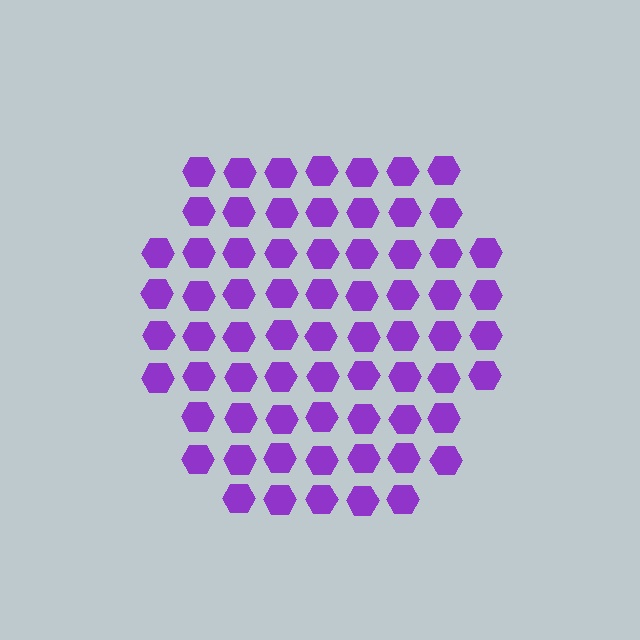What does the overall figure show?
The overall figure shows a hexagon.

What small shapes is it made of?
It is made of small hexagons.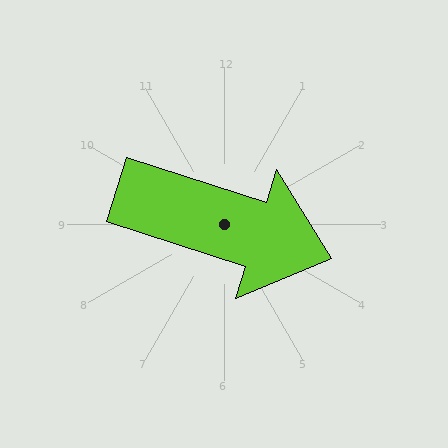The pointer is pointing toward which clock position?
Roughly 4 o'clock.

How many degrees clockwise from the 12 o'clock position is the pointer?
Approximately 108 degrees.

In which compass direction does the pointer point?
East.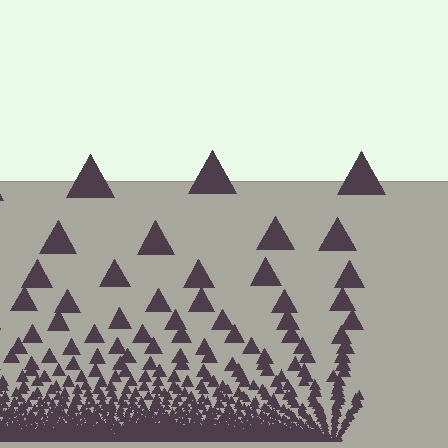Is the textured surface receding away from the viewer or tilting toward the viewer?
The surface appears to tilt toward the viewer. Texture elements get larger and sparser toward the top.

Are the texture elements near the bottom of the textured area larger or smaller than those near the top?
Smaller. The gradient is inverted — elements near the bottom are smaller and denser.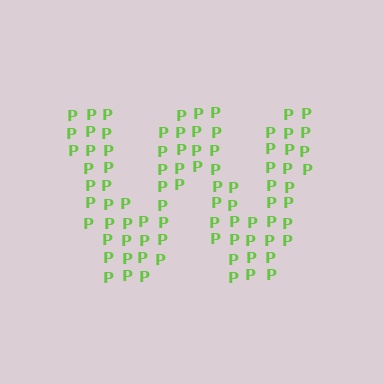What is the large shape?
The large shape is the letter W.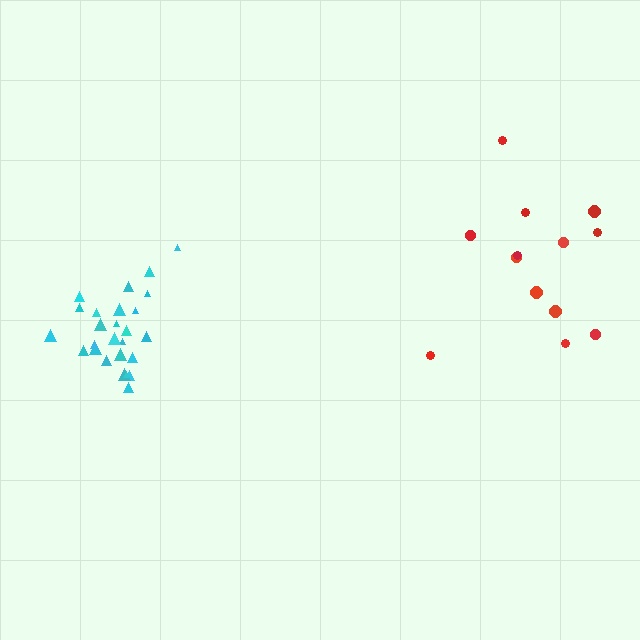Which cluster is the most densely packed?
Cyan.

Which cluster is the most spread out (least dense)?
Red.